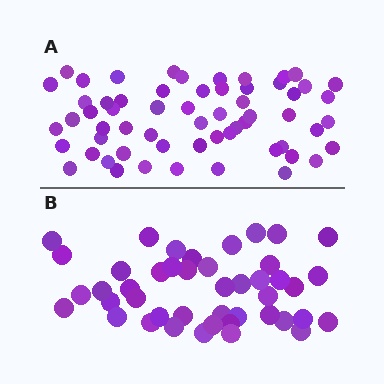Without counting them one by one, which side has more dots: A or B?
Region A (the top region) has more dots.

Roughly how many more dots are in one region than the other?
Region A has approximately 15 more dots than region B.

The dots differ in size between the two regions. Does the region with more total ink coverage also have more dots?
No. Region B has more total ink coverage because its dots are larger, but region A actually contains more individual dots. Total area can be misleading — the number of items is what matters here.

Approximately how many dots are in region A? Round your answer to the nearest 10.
About 60 dots.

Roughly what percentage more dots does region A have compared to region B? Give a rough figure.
About 35% more.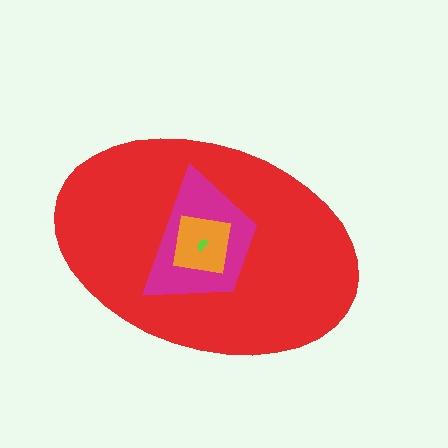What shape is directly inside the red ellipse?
The magenta trapezoid.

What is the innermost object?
The lime semicircle.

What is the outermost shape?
The red ellipse.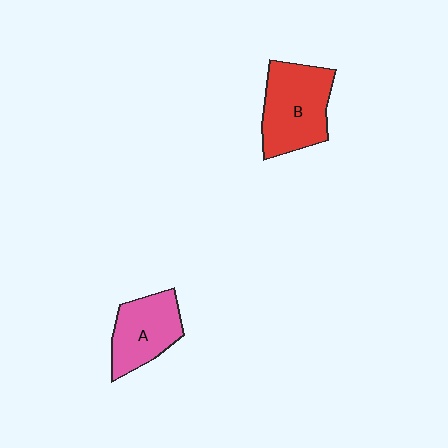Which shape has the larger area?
Shape B (red).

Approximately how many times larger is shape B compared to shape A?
Approximately 1.3 times.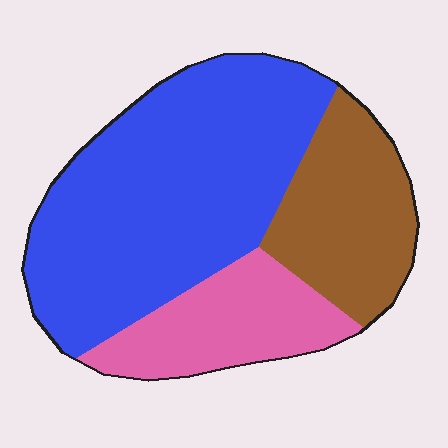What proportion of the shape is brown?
Brown covers around 25% of the shape.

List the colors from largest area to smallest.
From largest to smallest: blue, brown, pink.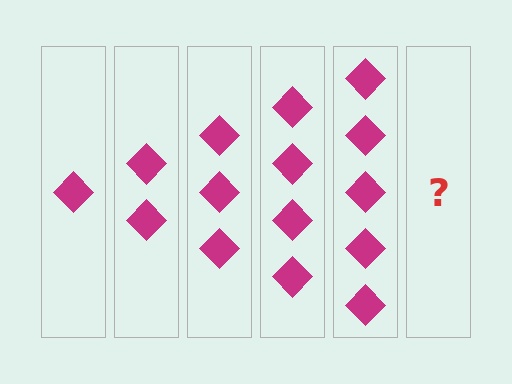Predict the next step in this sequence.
The next step is 6 diamonds.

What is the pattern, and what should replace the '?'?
The pattern is that each step adds one more diamond. The '?' should be 6 diamonds.